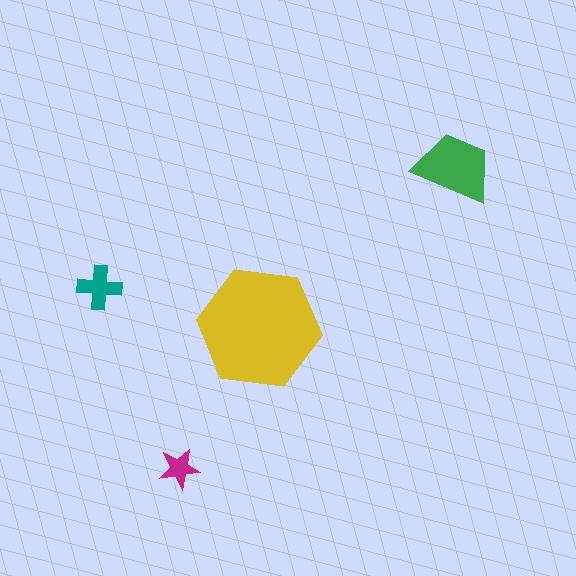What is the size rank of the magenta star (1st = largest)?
4th.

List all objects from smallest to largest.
The magenta star, the teal cross, the green trapezoid, the yellow hexagon.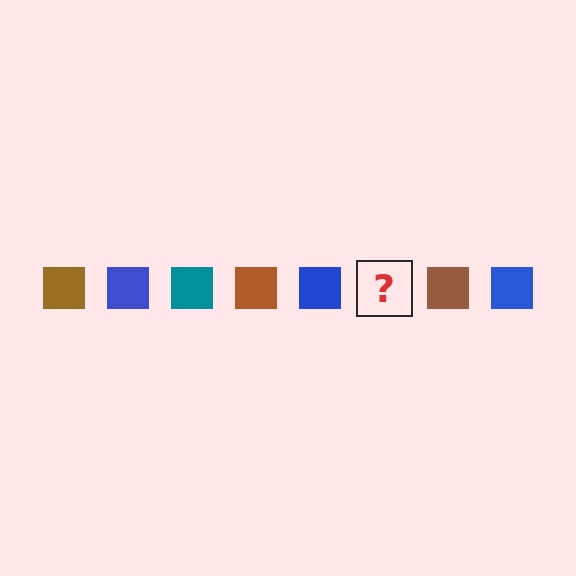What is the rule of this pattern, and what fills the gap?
The rule is that the pattern cycles through brown, blue, teal squares. The gap should be filled with a teal square.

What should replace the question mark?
The question mark should be replaced with a teal square.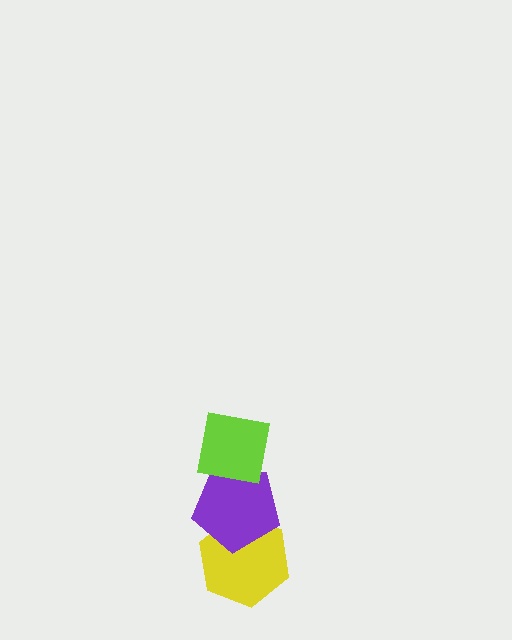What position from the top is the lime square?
The lime square is 1st from the top.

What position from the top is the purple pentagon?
The purple pentagon is 2nd from the top.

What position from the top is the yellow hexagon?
The yellow hexagon is 3rd from the top.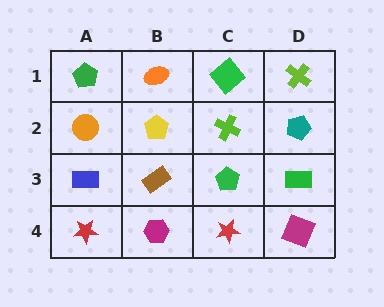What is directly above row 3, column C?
A lime cross.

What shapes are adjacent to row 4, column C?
A green pentagon (row 3, column C), a magenta hexagon (row 4, column B), a magenta square (row 4, column D).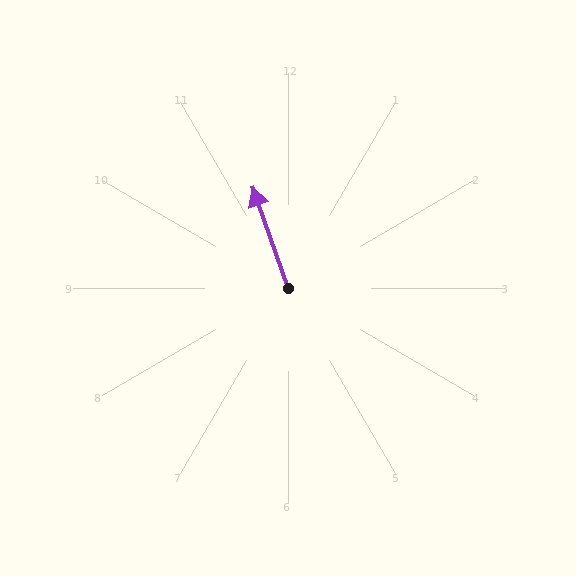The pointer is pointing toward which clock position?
Roughly 11 o'clock.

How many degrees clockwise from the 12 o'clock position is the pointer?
Approximately 341 degrees.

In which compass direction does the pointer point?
North.